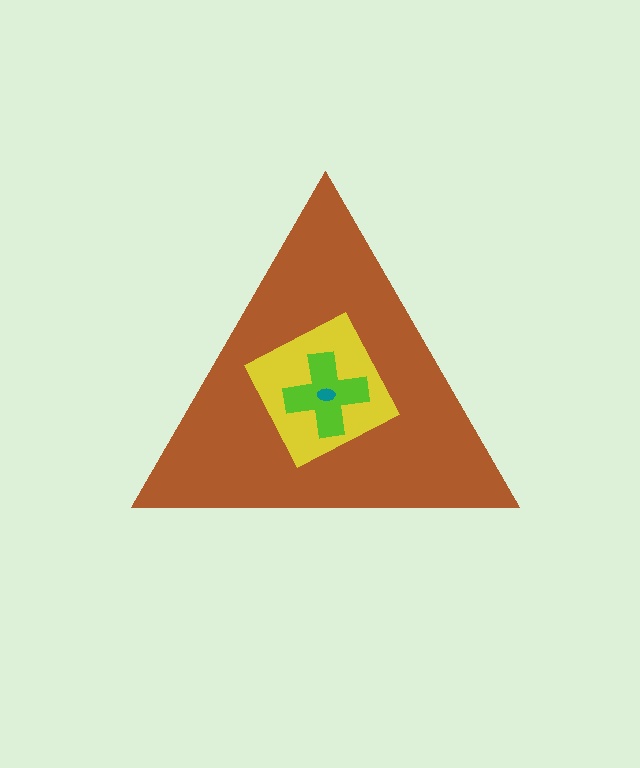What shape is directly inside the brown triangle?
The yellow square.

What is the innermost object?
The teal ellipse.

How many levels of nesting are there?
4.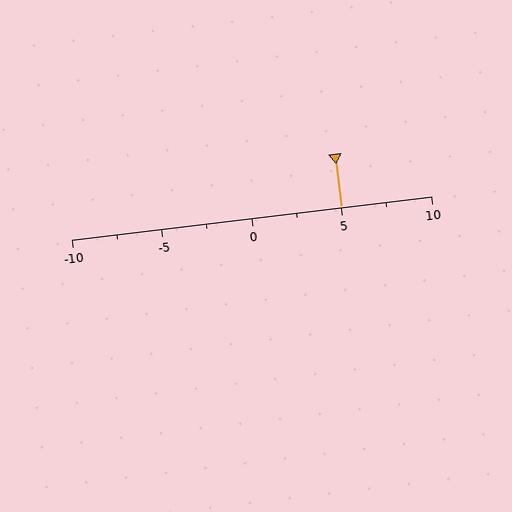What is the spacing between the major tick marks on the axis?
The major ticks are spaced 5 apart.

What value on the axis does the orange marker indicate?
The marker indicates approximately 5.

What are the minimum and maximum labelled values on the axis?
The axis runs from -10 to 10.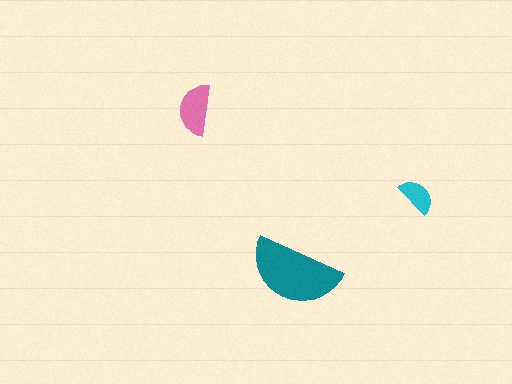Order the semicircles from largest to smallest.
the teal one, the pink one, the cyan one.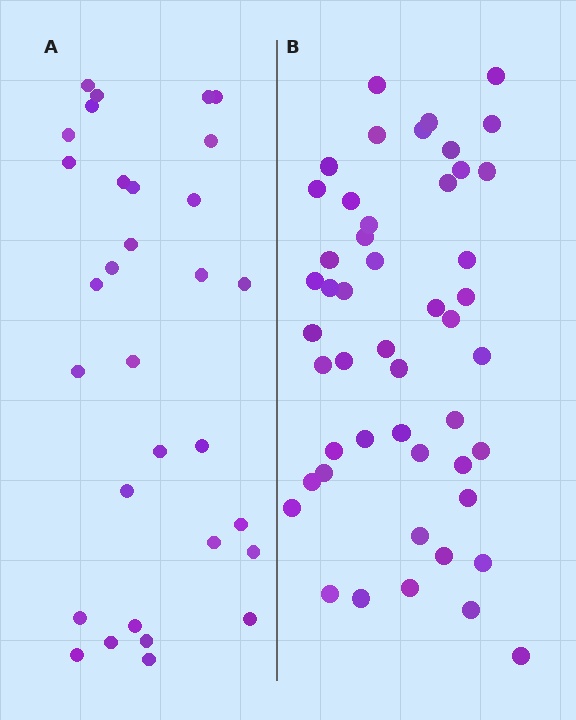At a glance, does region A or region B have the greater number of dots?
Region B (the right region) has more dots.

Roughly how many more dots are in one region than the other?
Region B has approximately 20 more dots than region A.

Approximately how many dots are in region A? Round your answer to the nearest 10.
About 30 dots. (The exact count is 31, which rounds to 30.)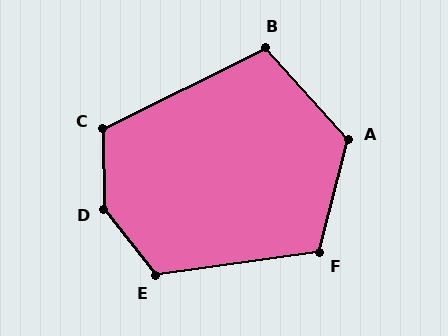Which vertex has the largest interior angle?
D, at approximately 142 degrees.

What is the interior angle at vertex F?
Approximately 112 degrees (obtuse).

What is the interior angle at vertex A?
Approximately 124 degrees (obtuse).